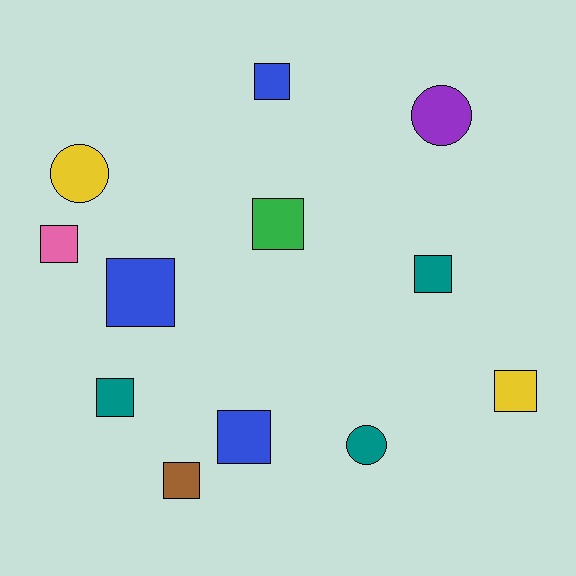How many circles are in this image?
There are 3 circles.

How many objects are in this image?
There are 12 objects.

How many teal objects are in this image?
There are 3 teal objects.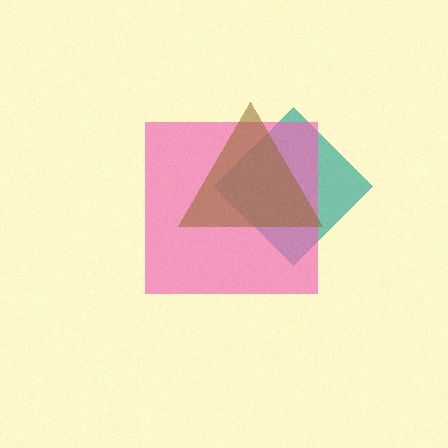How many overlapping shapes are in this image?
There are 3 overlapping shapes in the image.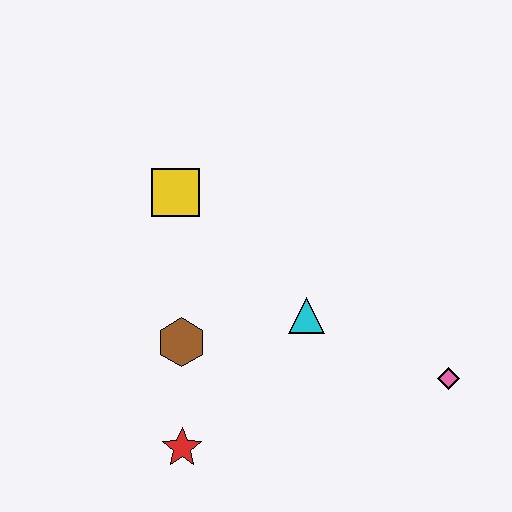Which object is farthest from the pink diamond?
The yellow square is farthest from the pink diamond.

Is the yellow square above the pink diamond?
Yes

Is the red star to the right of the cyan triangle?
No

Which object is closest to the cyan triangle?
The brown hexagon is closest to the cyan triangle.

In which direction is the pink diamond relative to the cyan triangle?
The pink diamond is to the right of the cyan triangle.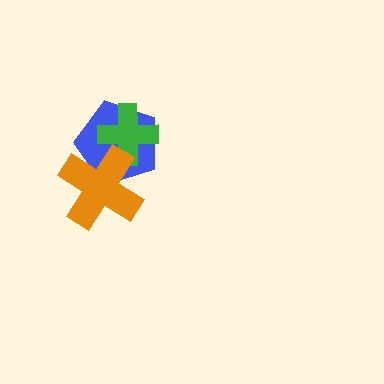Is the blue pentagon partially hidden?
Yes, it is partially covered by another shape.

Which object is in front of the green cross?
The orange cross is in front of the green cross.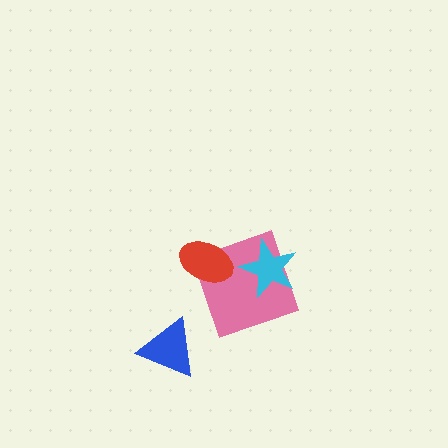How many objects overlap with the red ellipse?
1 object overlaps with the red ellipse.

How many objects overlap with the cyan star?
1 object overlaps with the cyan star.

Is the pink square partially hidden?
Yes, it is partially covered by another shape.